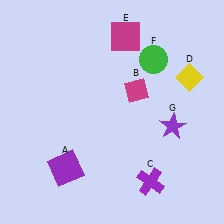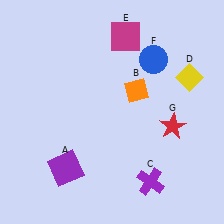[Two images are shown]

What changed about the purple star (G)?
In Image 1, G is purple. In Image 2, it changed to red.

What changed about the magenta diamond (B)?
In Image 1, B is magenta. In Image 2, it changed to orange.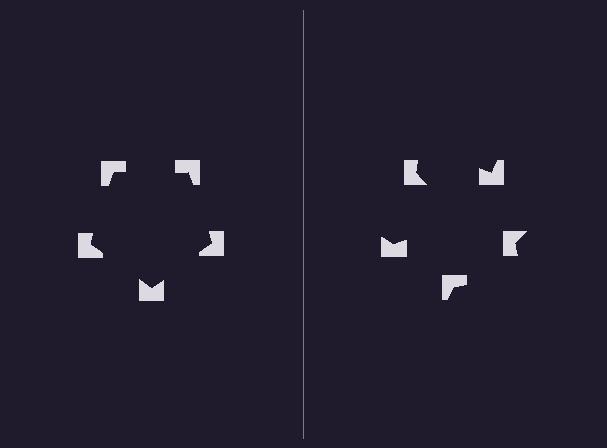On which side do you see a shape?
An illusory pentagon appears on the left side. On the right side the wedge cuts are rotated, so no coherent shape forms.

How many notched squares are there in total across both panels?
10 — 5 on each side.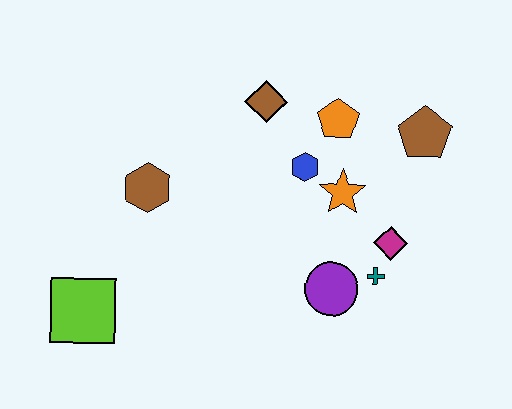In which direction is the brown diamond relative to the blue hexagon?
The brown diamond is above the blue hexagon.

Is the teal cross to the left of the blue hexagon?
No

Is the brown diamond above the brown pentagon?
Yes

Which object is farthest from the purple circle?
The lime square is farthest from the purple circle.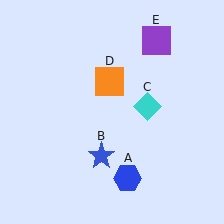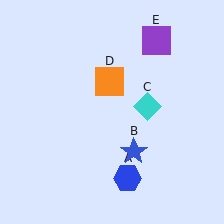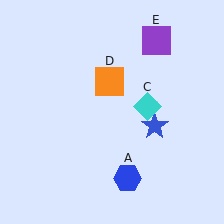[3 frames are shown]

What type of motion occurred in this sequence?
The blue star (object B) rotated counterclockwise around the center of the scene.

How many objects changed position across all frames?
1 object changed position: blue star (object B).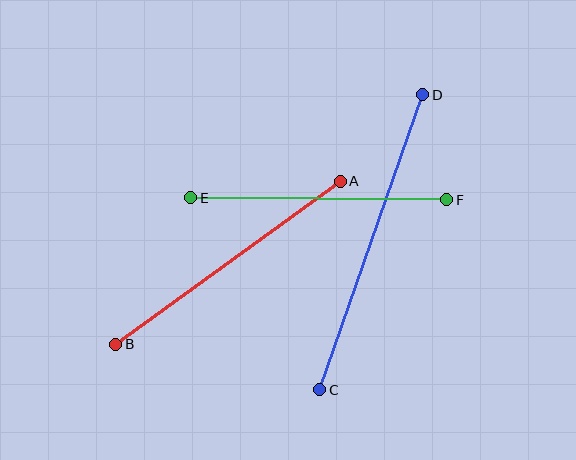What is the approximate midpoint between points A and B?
The midpoint is at approximately (228, 263) pixels.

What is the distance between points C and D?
The distance is approximately 313 pixels.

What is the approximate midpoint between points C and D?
The midpoint is at approximately (371, 242) pixels.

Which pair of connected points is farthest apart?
Points C and D are farthest apart.